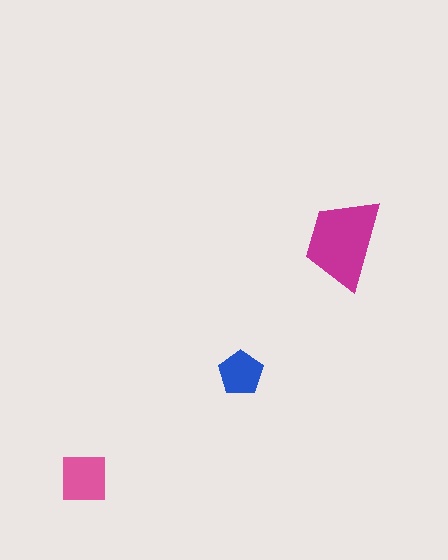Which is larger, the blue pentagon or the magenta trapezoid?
The magenta trapezoid.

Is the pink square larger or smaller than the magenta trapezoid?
Smaller.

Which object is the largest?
The magenta trapezoid.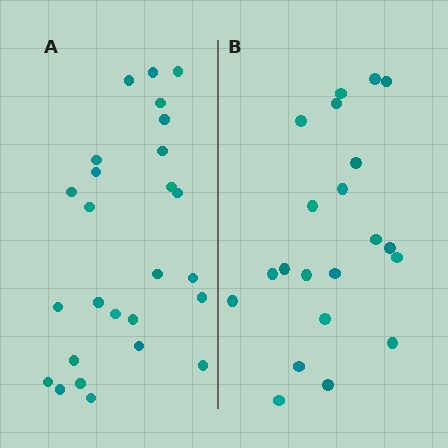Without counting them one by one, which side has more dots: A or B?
Region A (the left region) has more dots.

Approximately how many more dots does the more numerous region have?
Region A has about 5 more dots than region B.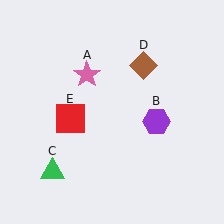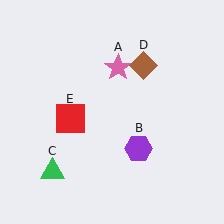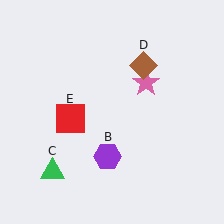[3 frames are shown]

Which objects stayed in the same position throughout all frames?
Green triangle (object C) and brown diamond (object D) and red square (object E) remained stationary.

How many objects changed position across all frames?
2 objects changed position: pink star (object A), purple hexagon (object B).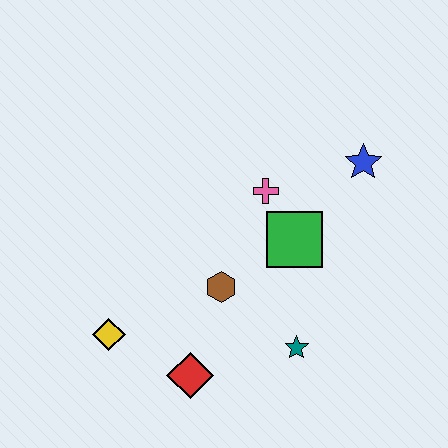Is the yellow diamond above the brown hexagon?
No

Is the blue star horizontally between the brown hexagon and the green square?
No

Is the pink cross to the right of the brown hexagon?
Yes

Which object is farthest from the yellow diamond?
The blue star is farthest from the yellow diamond.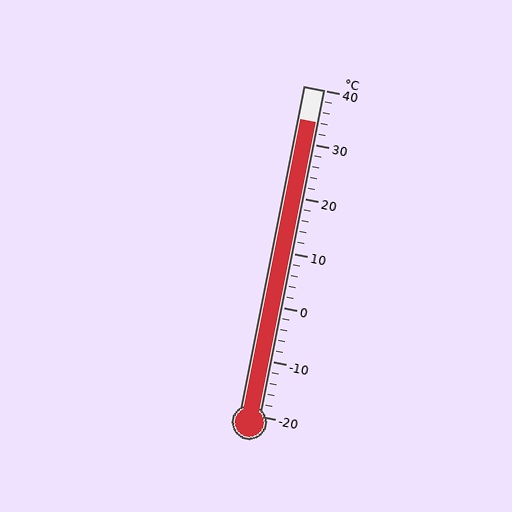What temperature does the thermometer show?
The thermometer shows approximately 34°C.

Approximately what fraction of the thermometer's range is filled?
The thermometer is filled to approximately 90% of its range.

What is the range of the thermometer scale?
The thermometer scale ranges from -20°C to 40°C.